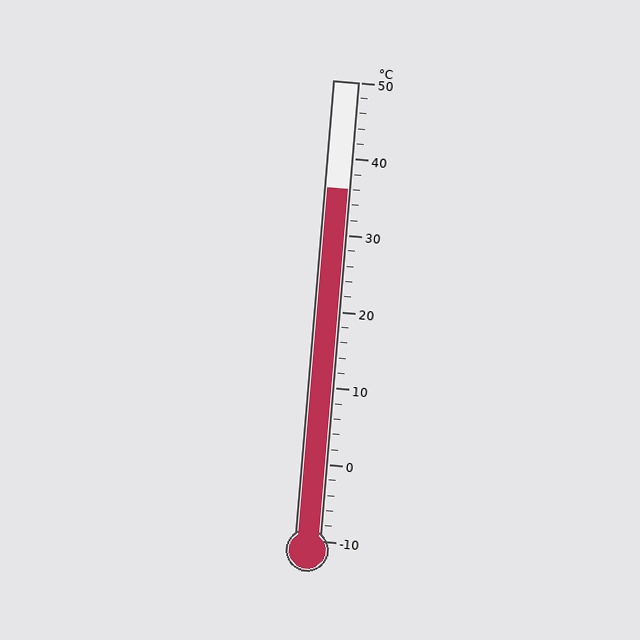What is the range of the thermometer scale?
The thermometer scale ranges from -10°C to 50°C.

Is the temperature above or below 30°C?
The temperature is above 30°C.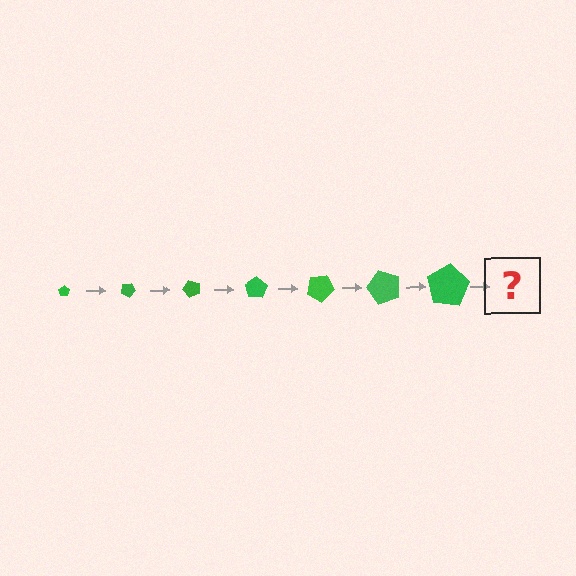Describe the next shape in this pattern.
It should be a pentagon, larger than the previous one and rotated 175 degrees from the start.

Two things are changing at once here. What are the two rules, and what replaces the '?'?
The two rules are that the pentagon grows larger each step and it rotates 25 degrees each step. The '?' should be a pentagon, larger than the previous one and rotated 175 degrees from the start.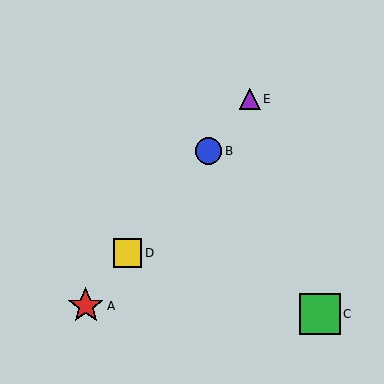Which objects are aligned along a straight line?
Objects A, B, D, E are aligned along a straight line.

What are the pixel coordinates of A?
Object A is at (86, 306).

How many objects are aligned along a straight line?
4 objects (A, B, D, E) are aligned along a straight line.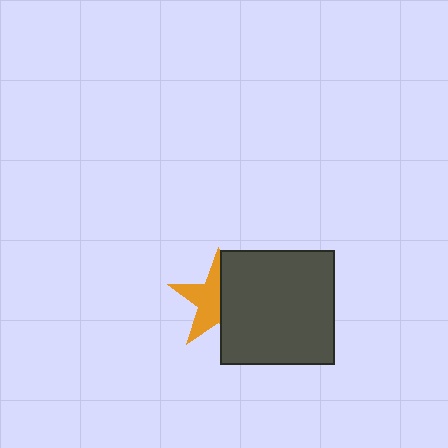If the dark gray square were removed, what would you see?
You would see the complete orange star.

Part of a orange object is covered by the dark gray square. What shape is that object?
It is a star.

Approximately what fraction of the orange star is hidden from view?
Roughly 48% of the orange star is hidden behind the dark gray square.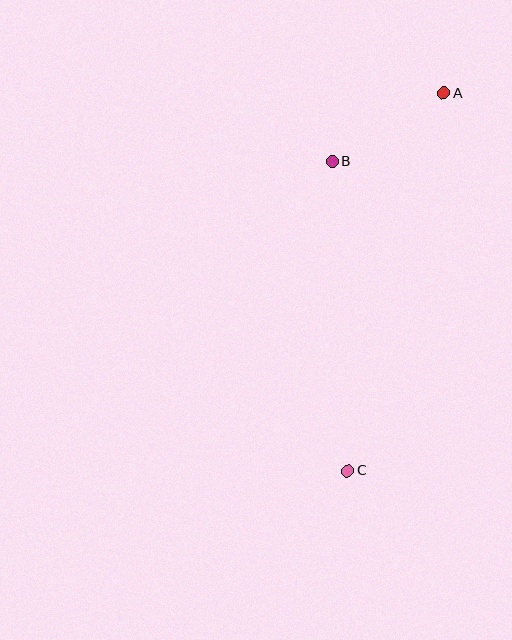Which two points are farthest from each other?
Points A and C are farthest from each other.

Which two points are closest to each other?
Points A and B are closest to each other.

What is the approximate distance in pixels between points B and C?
The distance between B and C is approximately 309 pixels.